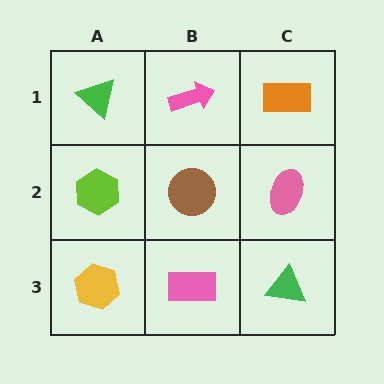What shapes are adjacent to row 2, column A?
A green triangle (row 1, column A), a yellow hexagon (row 3, column A), a brown circle (row 2, column B).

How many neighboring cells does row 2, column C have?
3.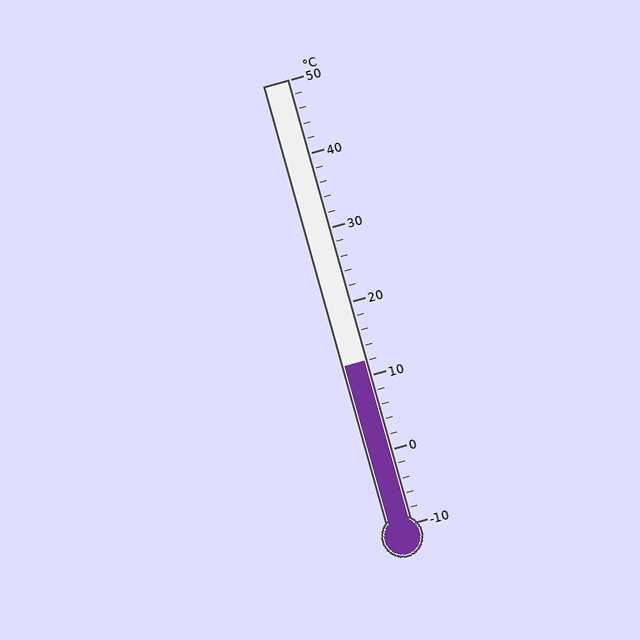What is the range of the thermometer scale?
The thermometer scale ranges from -10°C to 50°C.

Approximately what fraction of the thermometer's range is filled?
The thermometer is filled to approximately 35% of its range.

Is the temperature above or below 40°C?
The temperature is below 40°C.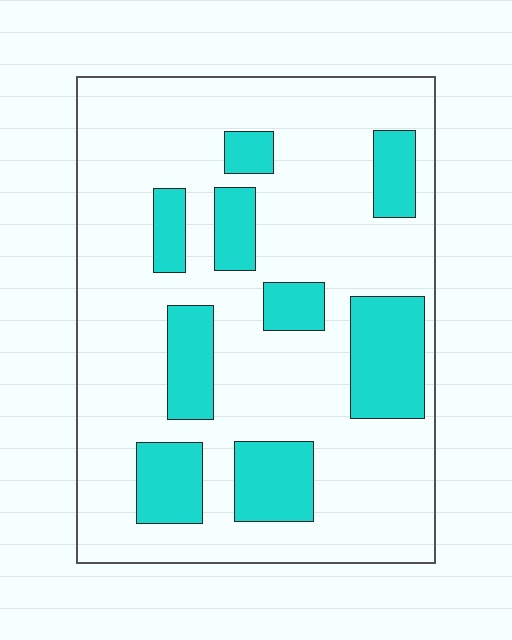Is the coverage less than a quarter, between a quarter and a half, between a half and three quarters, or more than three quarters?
Less than a quarter.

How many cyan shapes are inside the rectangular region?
9.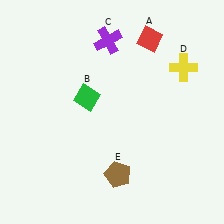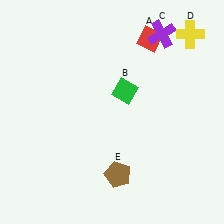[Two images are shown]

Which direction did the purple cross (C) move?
The purple cross (C) moved right.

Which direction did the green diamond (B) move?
The green diamond (B) moved right.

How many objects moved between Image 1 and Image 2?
3 objects moved between the two images.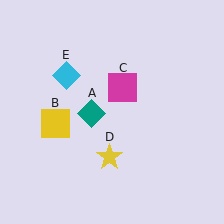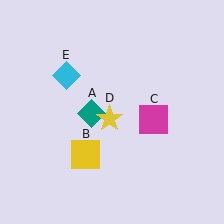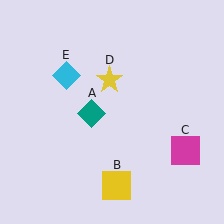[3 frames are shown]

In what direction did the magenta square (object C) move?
The magenta square (object C) moved down and to the right.